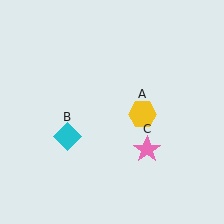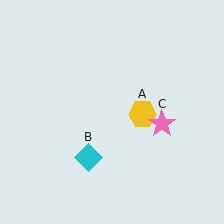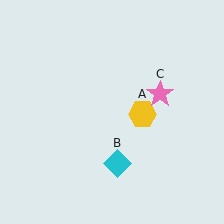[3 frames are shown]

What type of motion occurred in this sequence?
The cyan diamond (object B), pink star (object C) rotated counterclockwise around the center of the scene.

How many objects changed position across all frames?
2 objects changed position: cyan diamond (object B), pink star (object C).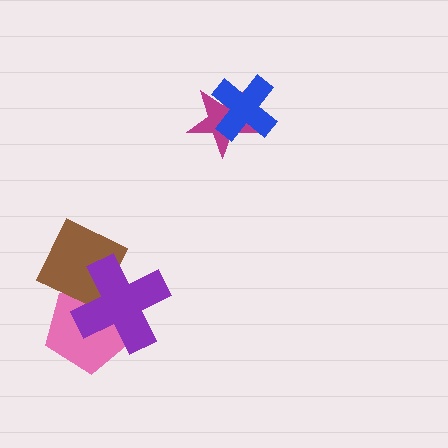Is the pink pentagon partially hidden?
Yes, it is partially covered by another shape.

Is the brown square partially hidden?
Yes, it is partially covered by another shape.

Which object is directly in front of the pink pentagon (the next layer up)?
The brown square is directly in front of the pink pentagon.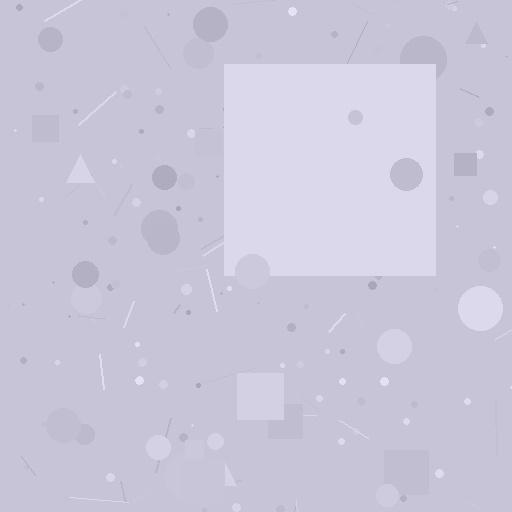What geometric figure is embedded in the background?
A square is embedded in the background.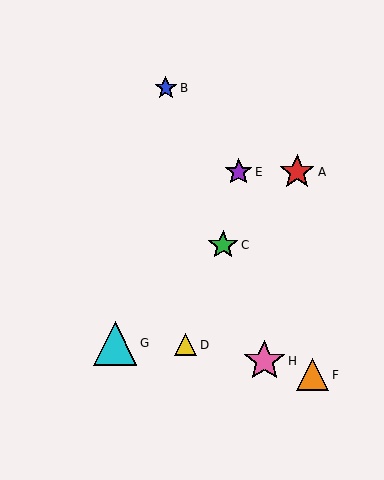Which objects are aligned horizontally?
Objects A, E are aligned horizontally.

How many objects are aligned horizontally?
2 objects (A, E) are aligned horizontally.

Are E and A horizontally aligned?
Yes, both are at y≈172.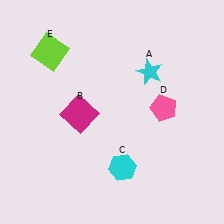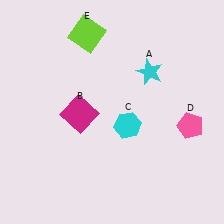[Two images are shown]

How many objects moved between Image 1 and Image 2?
3 objects moved between the two images.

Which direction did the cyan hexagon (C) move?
The cyan hexagon (C) moved up.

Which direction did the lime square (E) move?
The lime square (E) moved right.